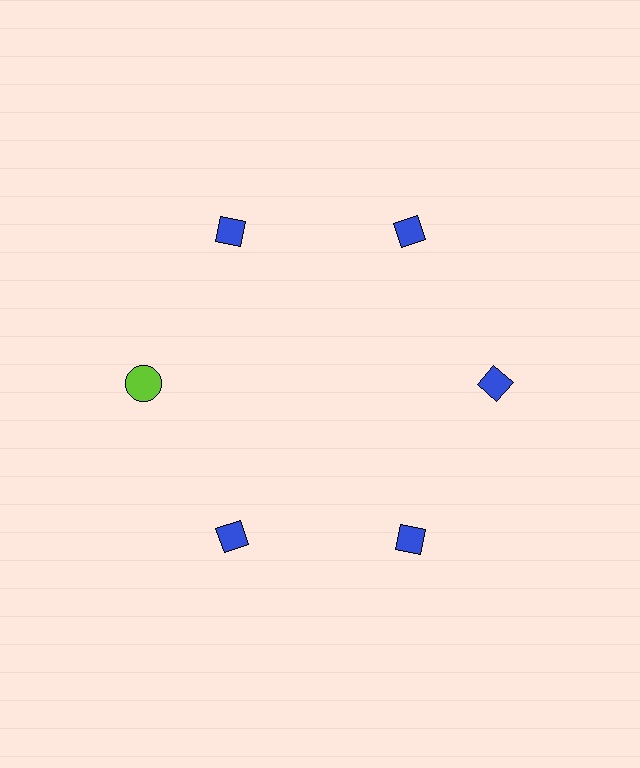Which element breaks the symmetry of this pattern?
The lime circle at roughly the 9 o'clock position breaks the symmetry. All other shapes are blue diamonds.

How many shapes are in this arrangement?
There are 6 shapes arranged in a ring pattern.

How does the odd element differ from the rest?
It differs in both color (lime instead of blue) and shape (circle instead of diamond).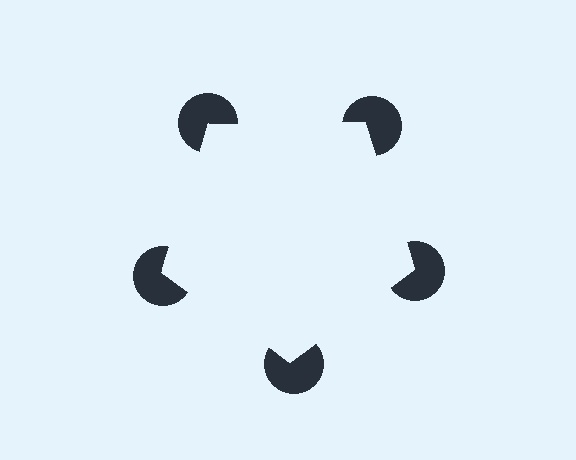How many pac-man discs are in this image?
There are 5 — one at each vertex of the illusory pentagon.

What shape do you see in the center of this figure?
An illusory pentagon — its edges are inferred from the aligned wedge cuts in the pac-man discs, not physically drawn.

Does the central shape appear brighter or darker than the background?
It typically appears slightly brighter than the background, even though no actual brightness change is drawn.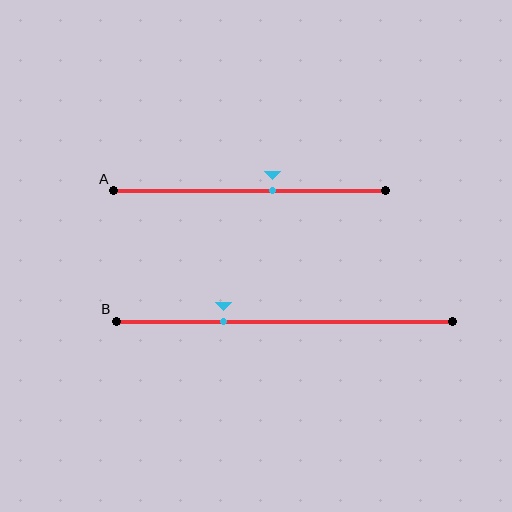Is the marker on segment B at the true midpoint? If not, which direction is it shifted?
No, the marker on segment B is shifted to the left by about 18% of the segment length.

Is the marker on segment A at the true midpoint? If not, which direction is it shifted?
No, the marker on segment A is shifted to the right by about 8% of the segment length.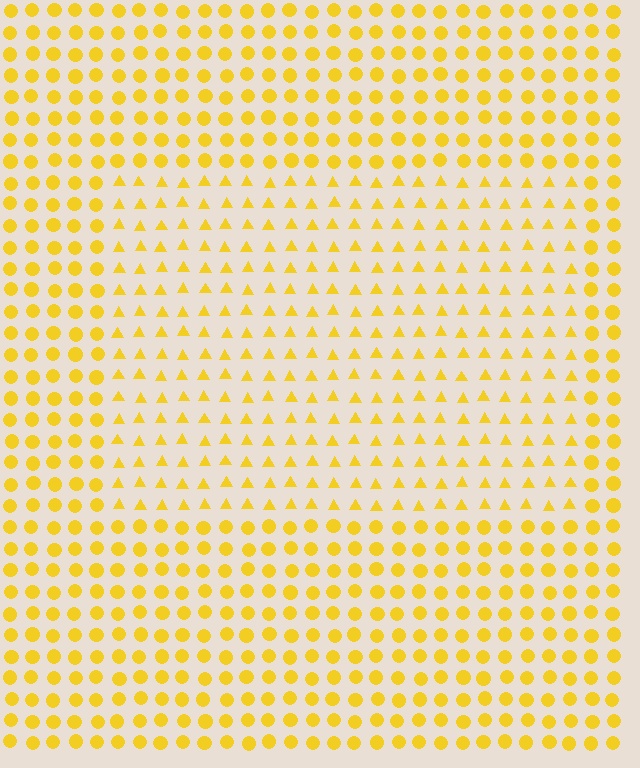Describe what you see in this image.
The image is filled with small yellow elements arranged in a uniform grid. A rectangle-shaped region contains triangles, while the surrounding area contains circles. The boundary is defined purely by the change in element shape.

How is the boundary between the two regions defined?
The boundary is defined by a change in element shape: triangles inside vs. circles outside. All elements share the same color and spacing.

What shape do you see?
I see a rectangle.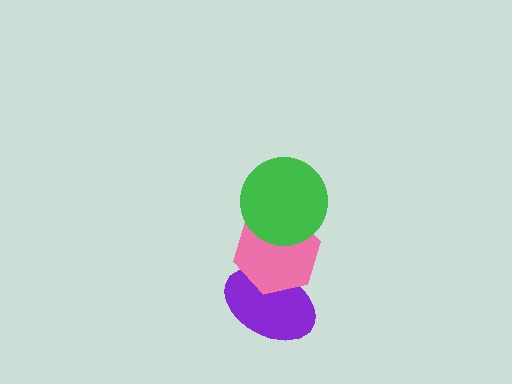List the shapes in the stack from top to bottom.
From top to bottom: the green circle, the pink hexagon, the purple ellipse.